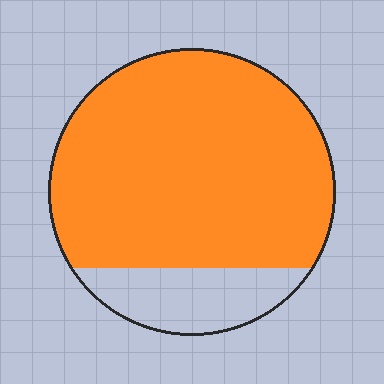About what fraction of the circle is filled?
About five sixths (5/6).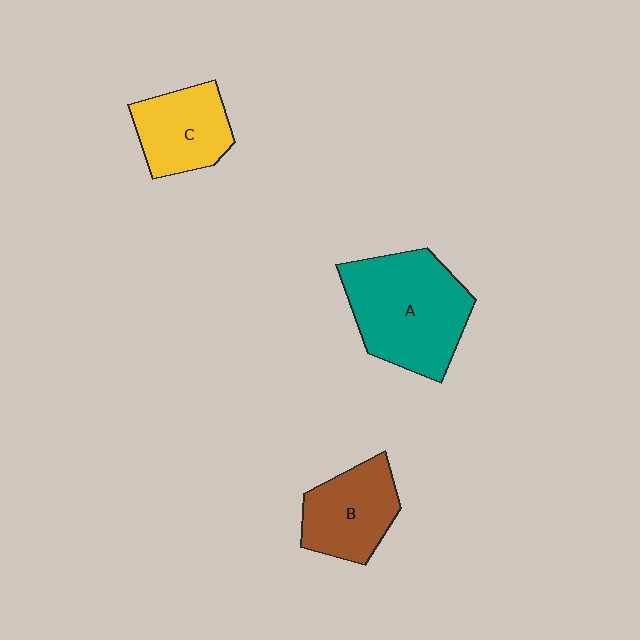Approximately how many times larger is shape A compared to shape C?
Approximately 1.7 times.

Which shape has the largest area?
Shape A (teal).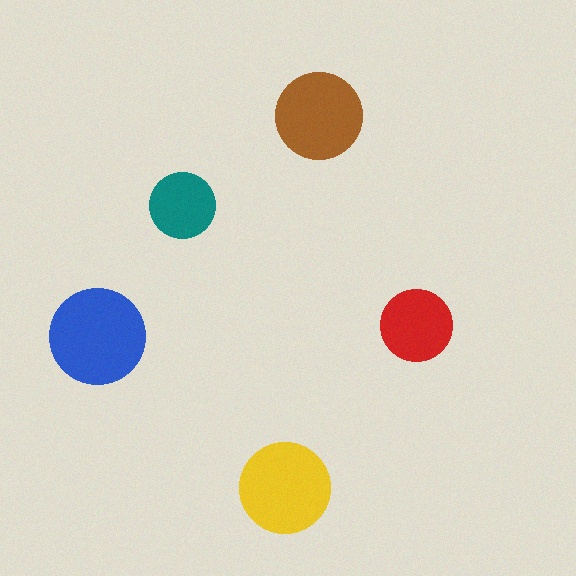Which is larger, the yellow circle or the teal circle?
The yellow one.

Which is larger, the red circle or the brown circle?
The brown one.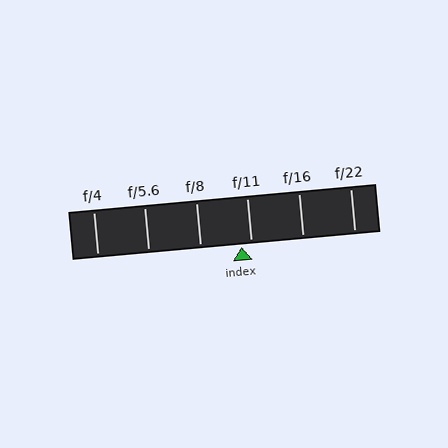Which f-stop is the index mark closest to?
The index mark is closest to f/11.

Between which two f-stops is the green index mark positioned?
The index mark is between f/8 and f/11.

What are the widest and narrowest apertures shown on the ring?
The widest aperture shown is f/4 and the narrowest is f/22.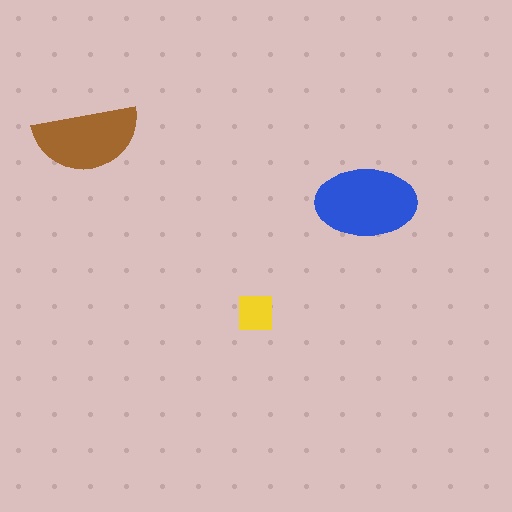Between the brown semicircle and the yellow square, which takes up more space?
The brown semicircle.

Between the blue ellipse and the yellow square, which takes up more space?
The blue ellipse.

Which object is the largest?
The blue ellipse.